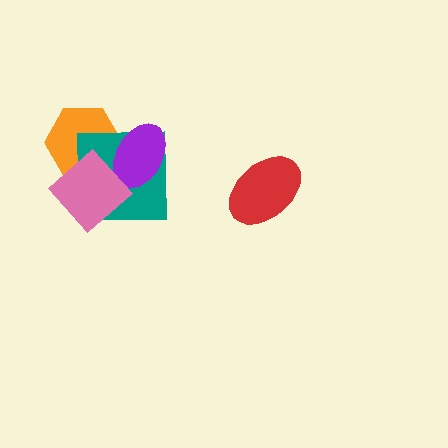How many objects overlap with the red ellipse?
0 objects overlap with the red ellipse.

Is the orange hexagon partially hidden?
Yes, it is partially covered by another shape.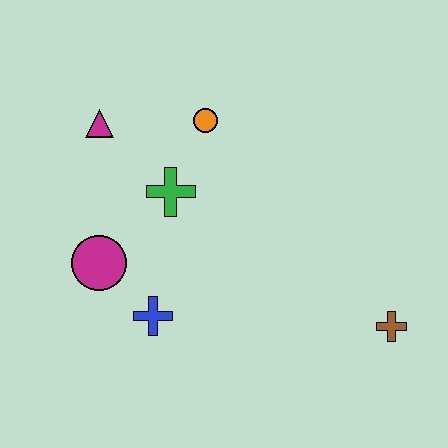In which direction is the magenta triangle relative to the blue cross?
The magenta triangle is above the blue cross.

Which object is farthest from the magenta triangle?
The brown cross is farthest from the magenta triangle.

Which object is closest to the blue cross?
The magenta circle is closest to the blue cross.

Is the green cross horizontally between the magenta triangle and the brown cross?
Yes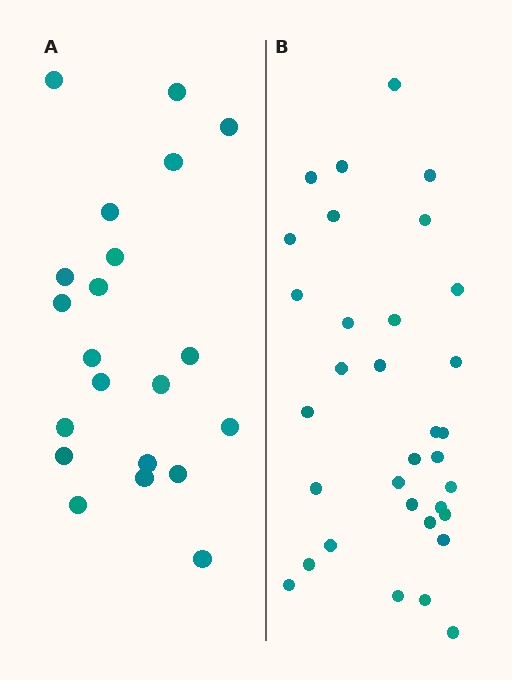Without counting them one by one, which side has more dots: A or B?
Region B (the right region) has more dots.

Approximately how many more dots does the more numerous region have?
Region B has roughly 12 or so more dots than region A.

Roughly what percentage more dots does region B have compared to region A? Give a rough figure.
About 55% more.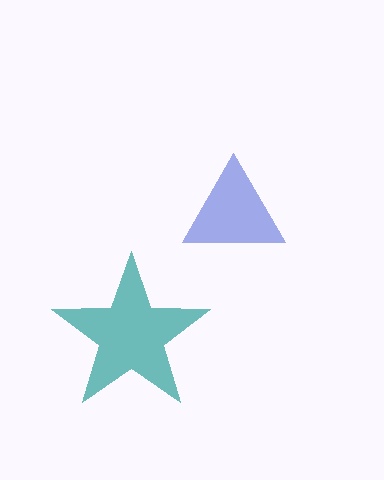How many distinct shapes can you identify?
There are 2 distinct shapes: a blue triangle, a teal star.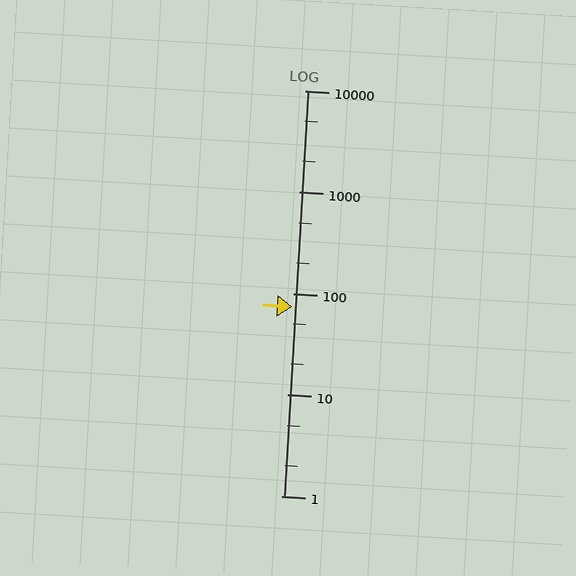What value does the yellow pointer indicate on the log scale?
The pointer indicates approximately 74.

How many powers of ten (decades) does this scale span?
The scale spans 4 decades, from 1 to 10000.